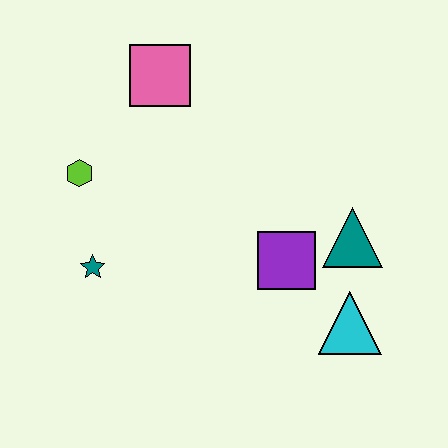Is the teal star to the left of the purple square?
Yes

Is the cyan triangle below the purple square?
Yes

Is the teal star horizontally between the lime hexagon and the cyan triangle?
Yes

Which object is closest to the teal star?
The lime hexagon is closest to the teal star.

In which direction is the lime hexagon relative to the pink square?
The lime hexagon is below the pink square.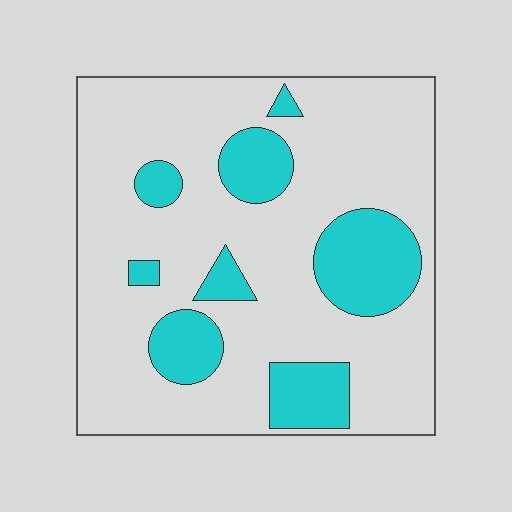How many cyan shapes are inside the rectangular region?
8.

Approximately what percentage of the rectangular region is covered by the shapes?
Approximately 20%.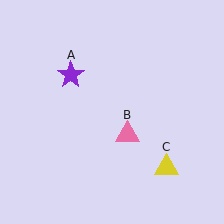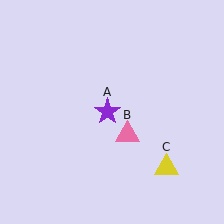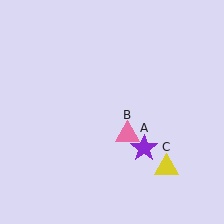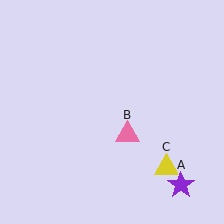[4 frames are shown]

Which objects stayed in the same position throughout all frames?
Pink triangle (object B) and yellow triangle (object C) remained stationary.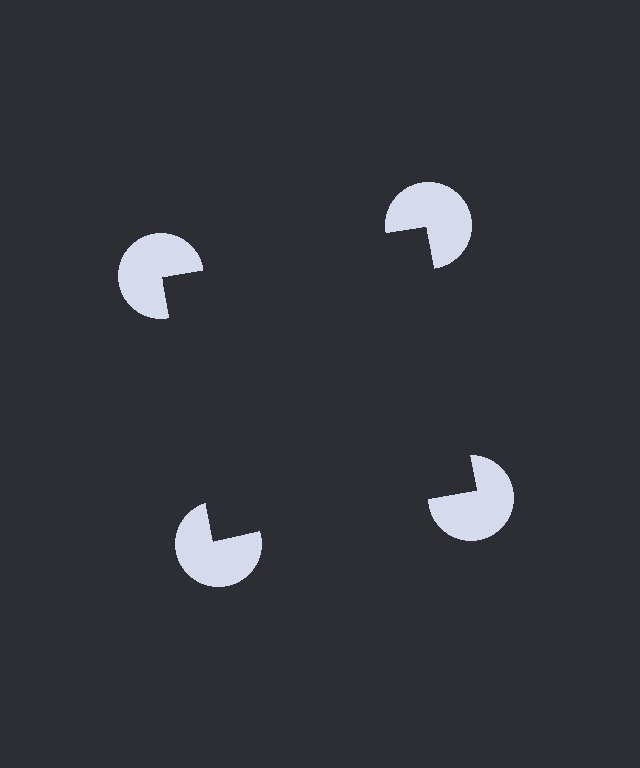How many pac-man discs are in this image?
There are 4 — one at each vertex of the illusory square.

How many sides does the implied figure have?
4 sides.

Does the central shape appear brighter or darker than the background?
It typically appears slightly darker than the background, even though no actual brightness change is drawn.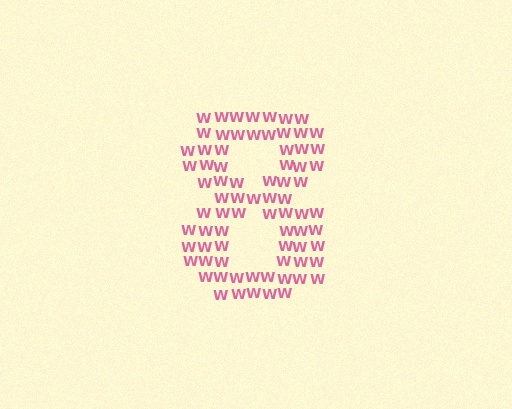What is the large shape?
The large shape is the digit 8.